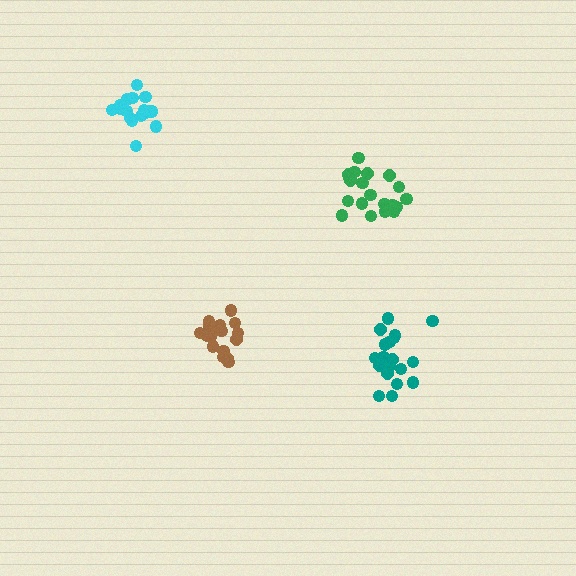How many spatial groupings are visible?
There are 4 spatial groupings.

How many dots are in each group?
Group 1: 18 dots, Group 2: 20 dots, Group 3: 17 dots, Group 4: 20 dots (75 total).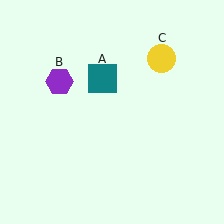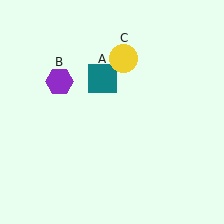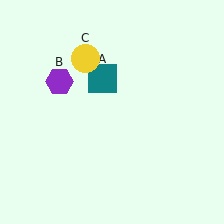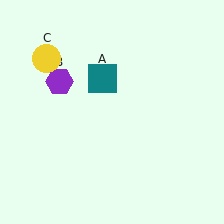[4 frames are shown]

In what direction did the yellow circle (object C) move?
The yellow circle (object C) moved left.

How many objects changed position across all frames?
1 object changed position: yellow circle (object C).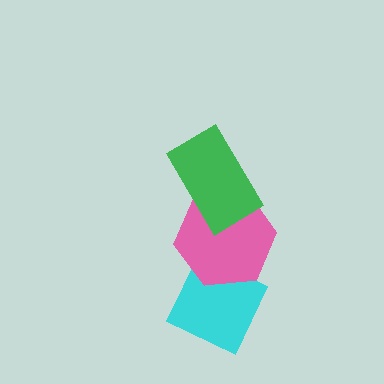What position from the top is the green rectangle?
The green rectangle is 1st from the top.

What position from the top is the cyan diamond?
The cyan diamond is 3rd from the top.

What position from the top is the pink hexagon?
The pink hexagon is 2nd from the top.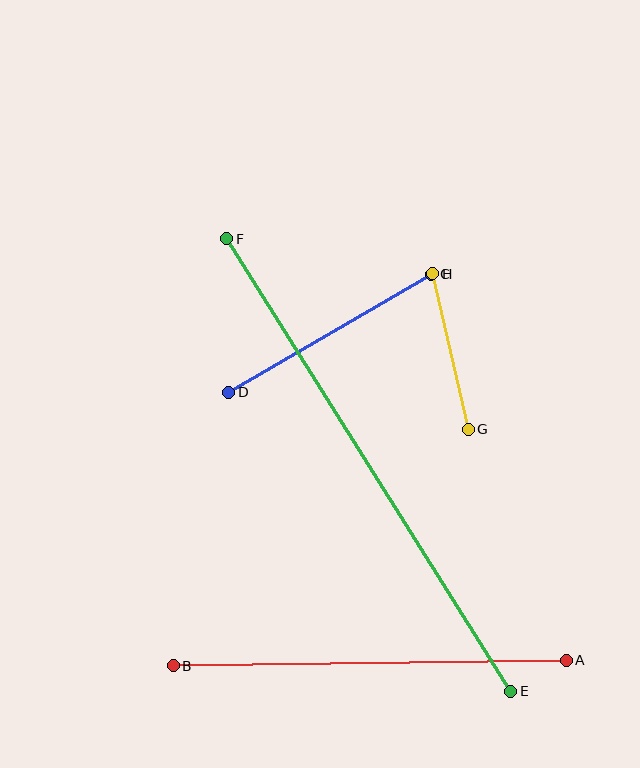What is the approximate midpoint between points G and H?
The midpoint is at approximately (451, 351) pixels.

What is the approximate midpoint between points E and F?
The midpoint is at approximately (369, 465) pixels.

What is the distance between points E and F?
The distance is approximately 534 pixels.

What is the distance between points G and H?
The distance is approximately 159 pixels.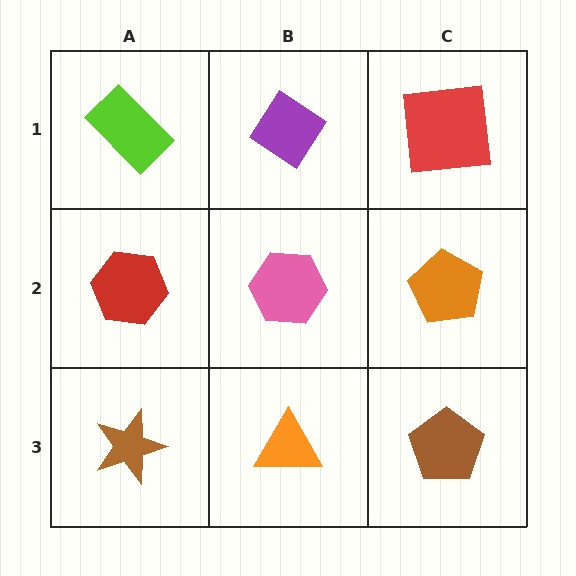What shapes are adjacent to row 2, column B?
A purple diamond (row 1, column B), an orange triangle (row 3, column B), a red hexagon (row 2, column A), an orange pentagon (row 2, column C).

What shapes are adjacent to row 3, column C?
An orange pentagon (row 2, column C), an orange triangle (row 3, column B).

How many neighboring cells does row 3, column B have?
3.